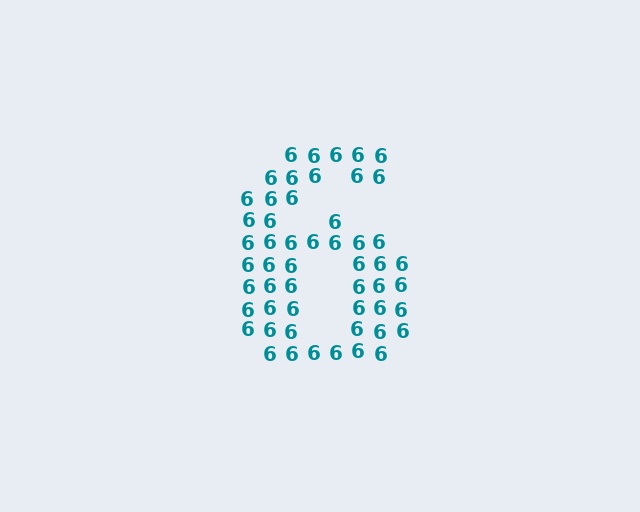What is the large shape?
The large shape is the digit 6.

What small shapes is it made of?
It is made of small digit 6's.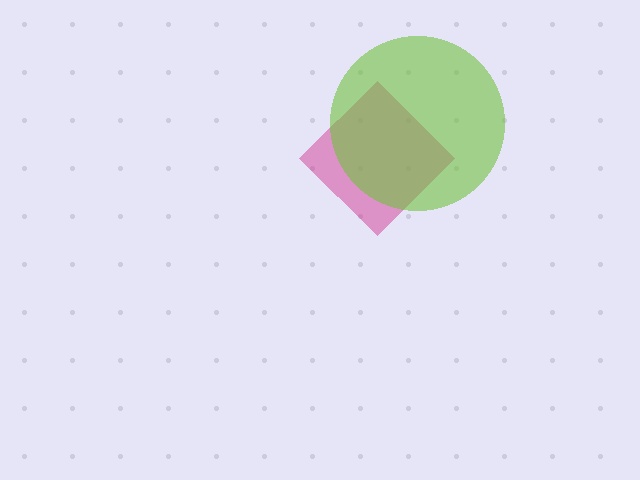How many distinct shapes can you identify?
There are 2 distinct shapes: a magenta diamond, a lime circle.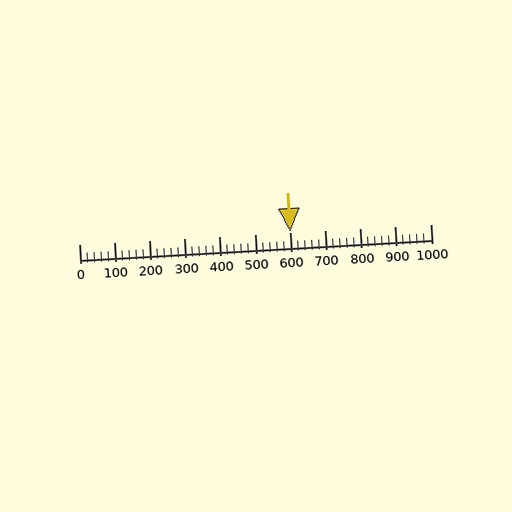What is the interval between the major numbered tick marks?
The major tick marks are spaced 100 units apart.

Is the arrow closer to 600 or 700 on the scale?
The arrow is closer to 600.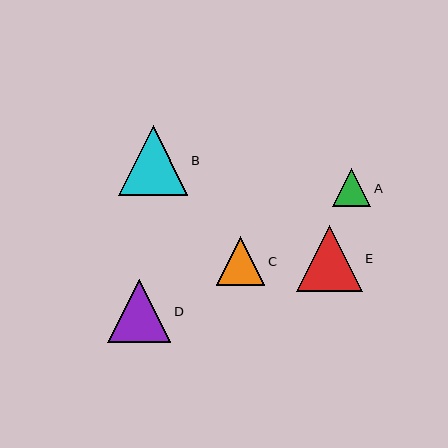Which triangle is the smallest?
Triangle A is the smallest with a size of approximately 38 pixels.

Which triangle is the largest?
Triangle B is the largest with a size of approximately 70 pixels.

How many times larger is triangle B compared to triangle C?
Triangle B is approximately 1.4 times the size of triangle C.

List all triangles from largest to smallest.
From largest to smallest: B, E, D, C, A.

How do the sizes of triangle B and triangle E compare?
Triangle B and triangle E are approximately the same size.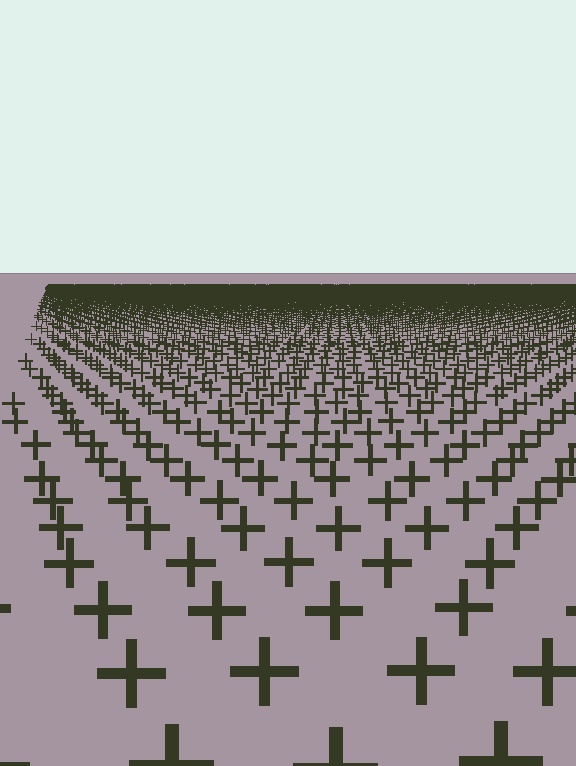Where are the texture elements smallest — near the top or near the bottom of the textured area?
Near the top.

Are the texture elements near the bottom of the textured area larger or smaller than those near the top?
Larger. Near the bottom, elements are closer to the viewer and appear at a bigger on-screen size.